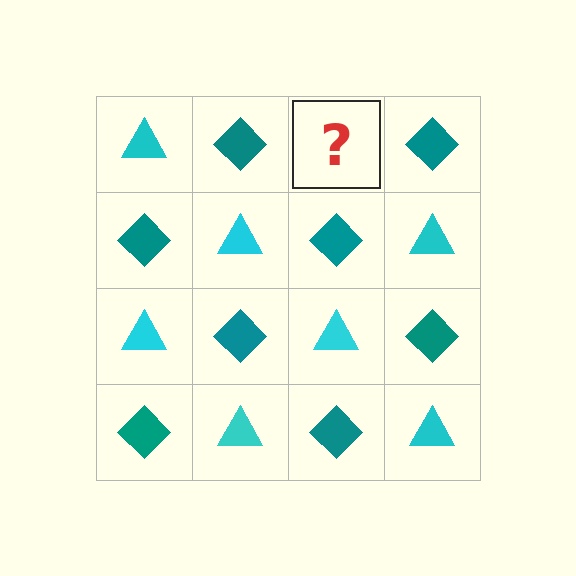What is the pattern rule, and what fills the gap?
The rule is that it alternates cyan triangle and teal diamond in a checkerboard pattern. The gap should be filled with a cyan triangle.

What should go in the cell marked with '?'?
The missing cell should contain a cyan triangle.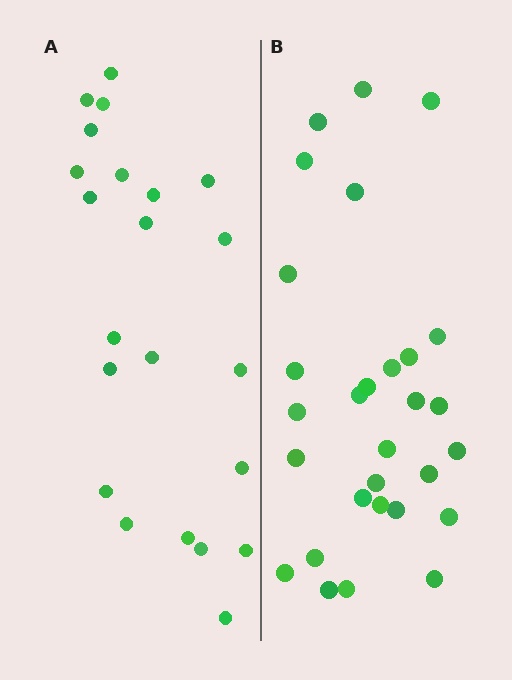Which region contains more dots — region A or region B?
Region B (the right region) has more dots.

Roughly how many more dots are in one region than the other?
Region B has roughly 8 or so more dots than region A.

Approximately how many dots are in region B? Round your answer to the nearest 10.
About 30 dots. (The exact count is 29, which rounds to 30.)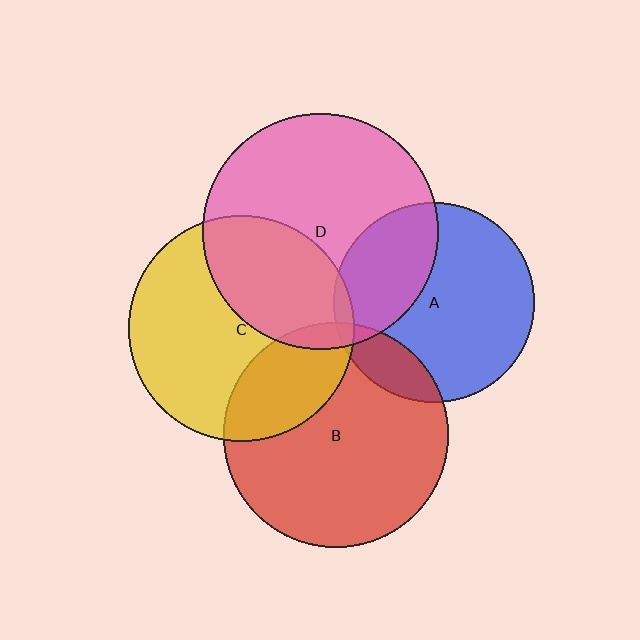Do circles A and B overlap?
Yes.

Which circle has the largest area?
Circle D (pink).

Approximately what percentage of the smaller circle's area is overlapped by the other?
Approximately 15%.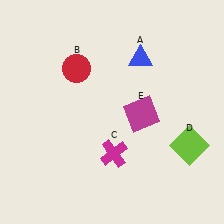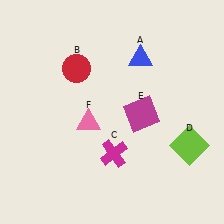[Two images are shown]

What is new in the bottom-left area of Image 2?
A pink triangle (F) was added in the bottom-left area of Image 2.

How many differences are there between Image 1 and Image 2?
There is 1 difference between the two images.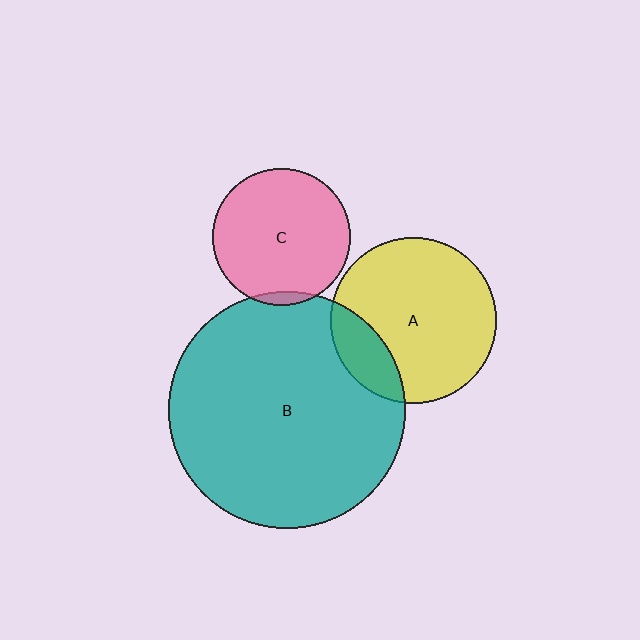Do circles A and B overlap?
Yes.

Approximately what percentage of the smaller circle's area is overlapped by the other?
Approximately 20%.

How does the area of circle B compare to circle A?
Approximately 2.0 times.